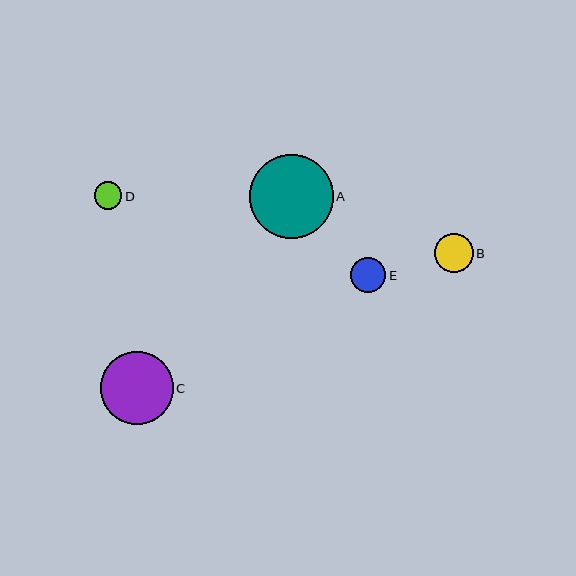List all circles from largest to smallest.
From largest to smallest: A, C, B, E, D.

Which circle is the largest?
Circle A is the largest with a size of approximately 84 pixels.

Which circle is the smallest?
Circle D is the smallest with a size of approximately 27 pixels.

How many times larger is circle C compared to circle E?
Circle C is approximately 2.0 times the size of circle E.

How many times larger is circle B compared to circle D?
Circle B is approximately 1.4 times the size of circle D.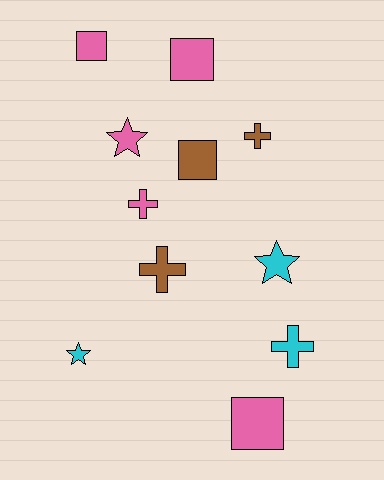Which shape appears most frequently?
Cross, with 4 objects.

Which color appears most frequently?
Pink, with 5 objects.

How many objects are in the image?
There are 11 objects.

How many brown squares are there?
There is 1 brown square.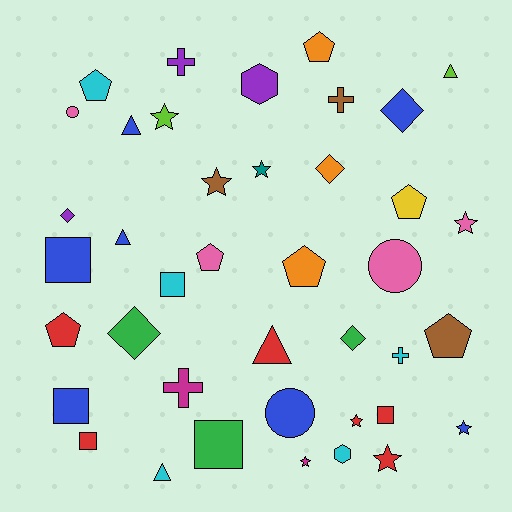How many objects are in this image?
There are 40 objects.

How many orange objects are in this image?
There are 3 orange objects.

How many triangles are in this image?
There are 5 triangles.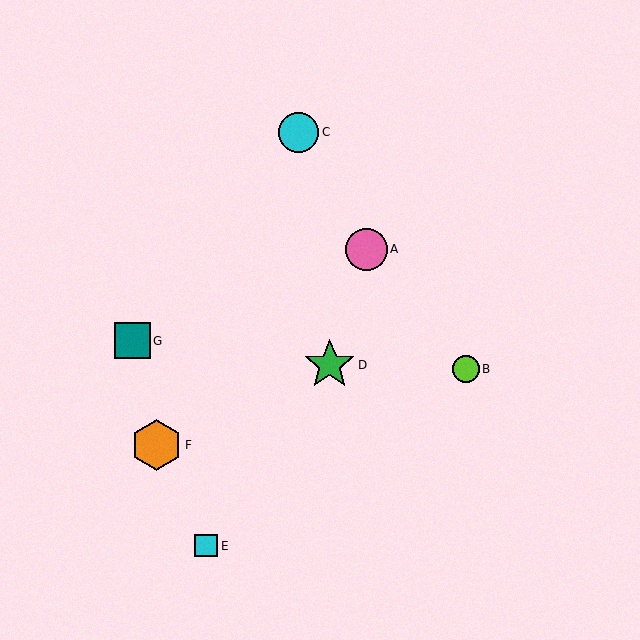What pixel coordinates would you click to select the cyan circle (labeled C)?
Click at (298, 132) to select the cyan circle C.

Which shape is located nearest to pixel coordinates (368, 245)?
The pink circle (labeled A) at (366, 249) is nearest to that location.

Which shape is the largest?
The green star (labeled D) is the largest.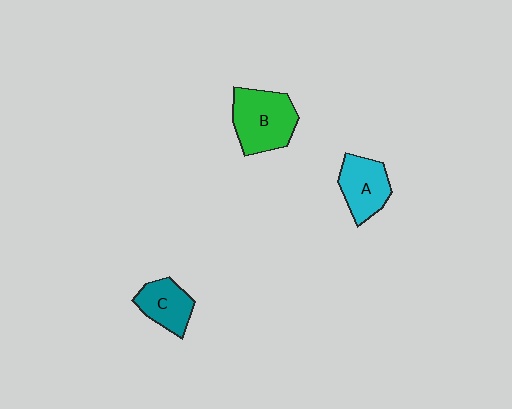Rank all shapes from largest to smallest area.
From largest to smallest: B (green), A (cyan), C (teal).